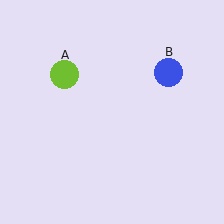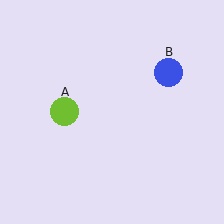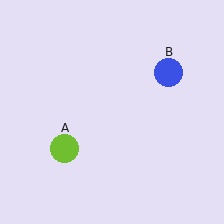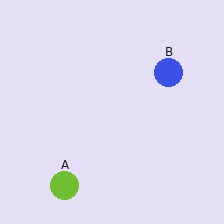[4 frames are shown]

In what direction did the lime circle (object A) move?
The lime circle (object A) moved down.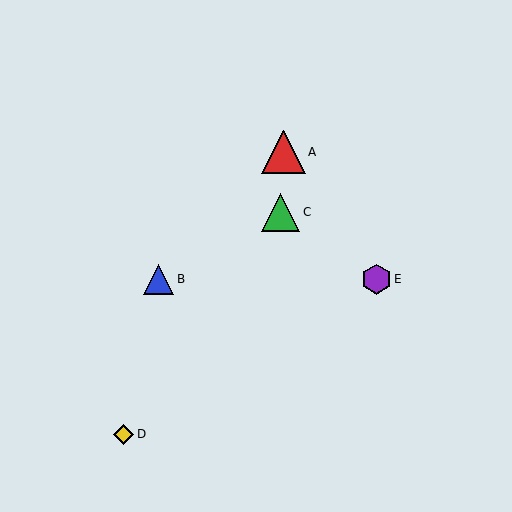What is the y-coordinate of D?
Object D is at y≈434.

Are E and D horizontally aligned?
No, E is at y≈279 and D is at y≈434.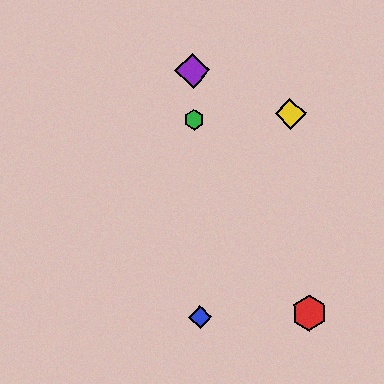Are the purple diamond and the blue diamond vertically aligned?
Yes, both are at x≈192.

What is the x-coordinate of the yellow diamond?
The yellow diamond is at x≈290.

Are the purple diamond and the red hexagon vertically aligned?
No, the purple diamond is at x≈192 and the red hexagon is at x≈309.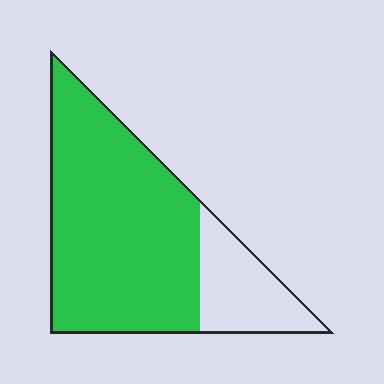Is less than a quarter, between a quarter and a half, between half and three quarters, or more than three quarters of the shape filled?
More than three quarters.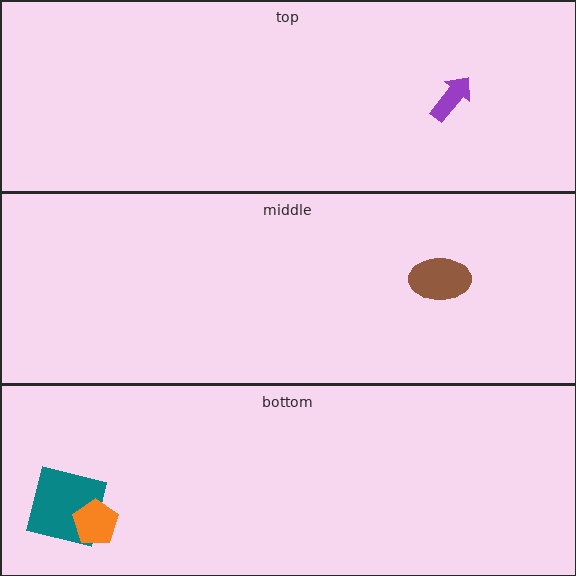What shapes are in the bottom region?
The teal square, the orange pentagon.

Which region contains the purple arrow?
The top region.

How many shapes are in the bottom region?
2.